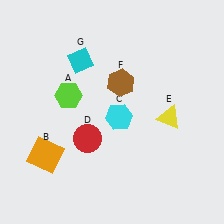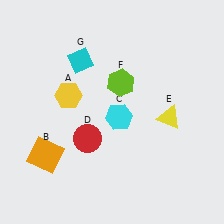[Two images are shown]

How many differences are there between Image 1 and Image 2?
There are 2 differences between the two images.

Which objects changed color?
A changed from lime to yellow. F changed from brown to lime.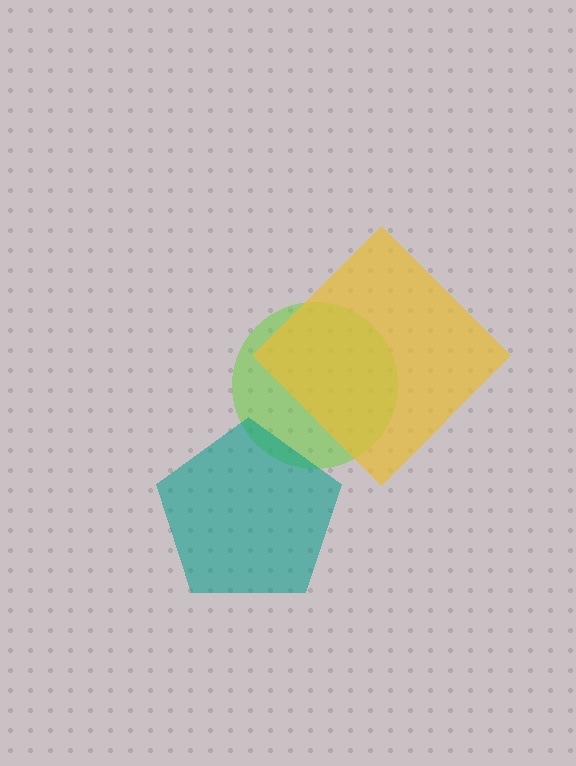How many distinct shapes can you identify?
There are 3 distinct shapes: a lime circle, a teal pentagon, a yellow diamond.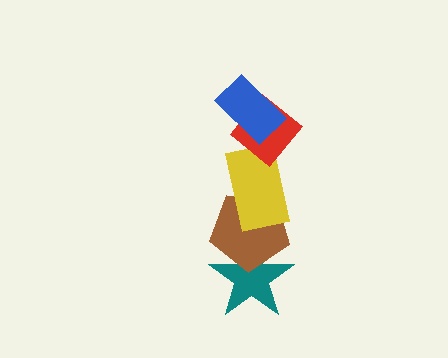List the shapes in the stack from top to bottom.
From top to bottom: the blue rectangle, the red diamond, the yellow rectangle, the brown pentagon, the teal star.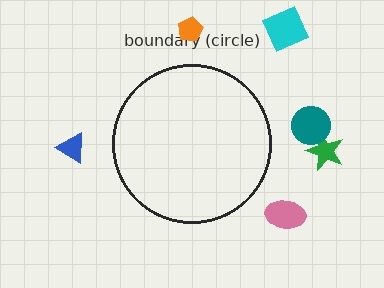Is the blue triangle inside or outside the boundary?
Outside.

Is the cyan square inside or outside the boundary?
Outside.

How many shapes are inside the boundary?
0 inside, 6 outside.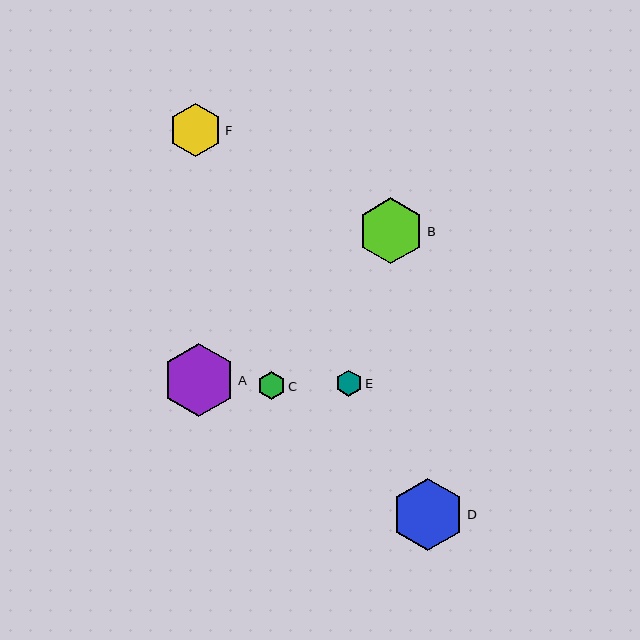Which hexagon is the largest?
Hexagon A is the largest with a size of approximately 73 pixels.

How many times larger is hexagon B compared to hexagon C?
Hexagon B is approximately 2.4 times the size of hexagon C.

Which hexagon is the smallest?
Hexagon E is the smallest with a size of approximately 26 pixels.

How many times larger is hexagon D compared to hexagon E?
Hexagon D is approximately 2.8 times the size of hexagon E.